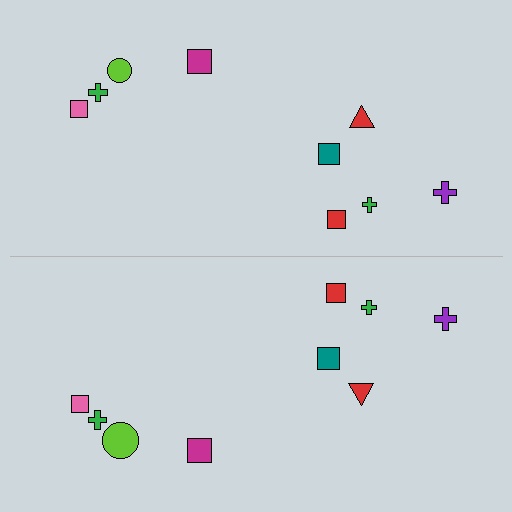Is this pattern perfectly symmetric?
No, the pattern is not perfectly symmetric. The lime circle on the bottom side has a different size than its mirror counterpart.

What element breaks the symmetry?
The lime circle on the bottom side has a different size than its mirror counterpart.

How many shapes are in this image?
There are 18 shapes in this image.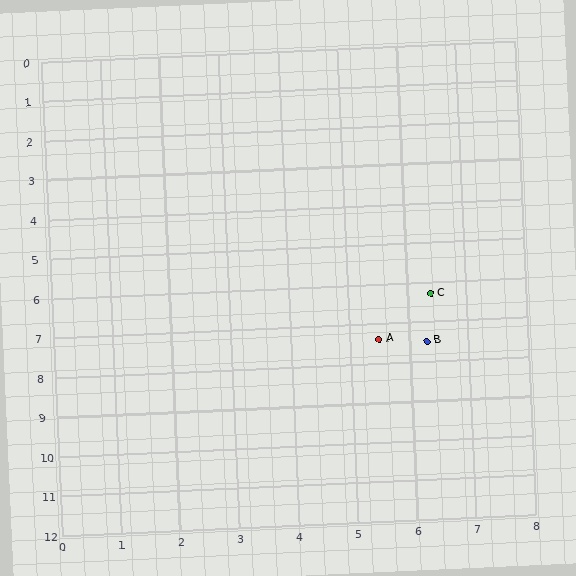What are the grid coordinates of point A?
Point A is at approximately (5.5, 7.4).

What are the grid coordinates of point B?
Point B is at approximately (6.3, 7.5).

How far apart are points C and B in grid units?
Points C and B are about 1.2 grid units apart.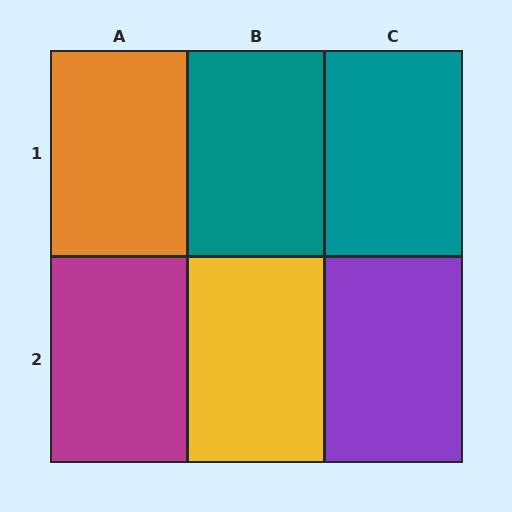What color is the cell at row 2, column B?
Yellow.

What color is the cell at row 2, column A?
Magenta.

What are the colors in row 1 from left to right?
Orange, teal, teal.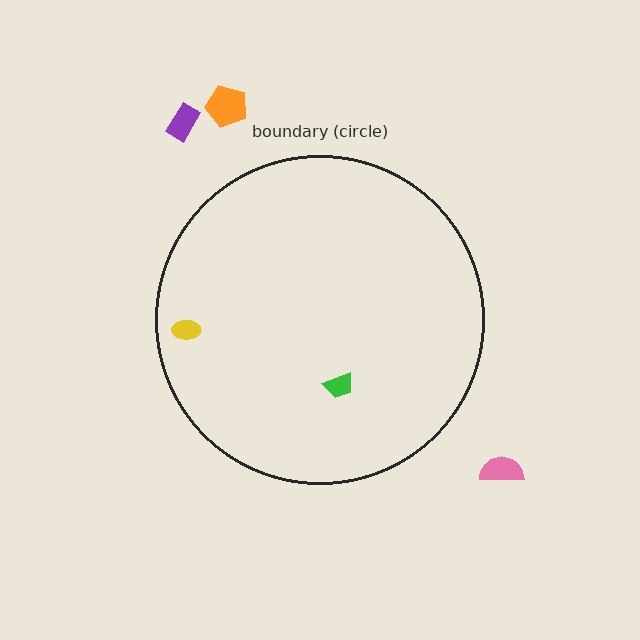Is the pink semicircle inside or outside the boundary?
Outside.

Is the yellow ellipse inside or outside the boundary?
Inside.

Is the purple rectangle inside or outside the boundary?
Outside.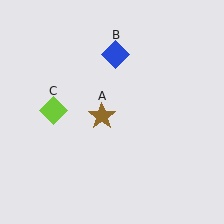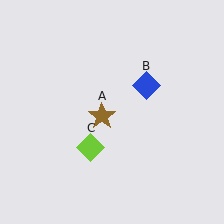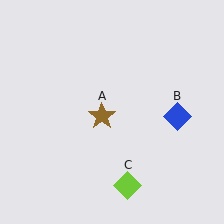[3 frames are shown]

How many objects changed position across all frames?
2 objects changed position: blue diamond (object B), lime diamond (object C).